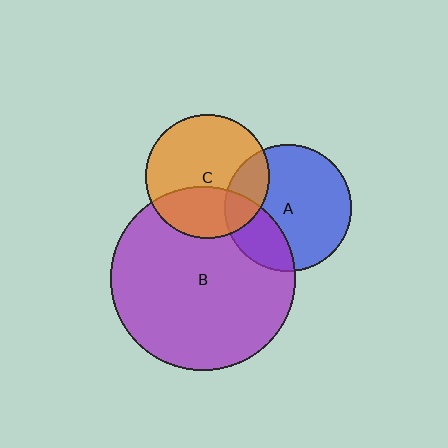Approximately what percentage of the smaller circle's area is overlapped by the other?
Approximately 25%.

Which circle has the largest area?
Circle B (purple).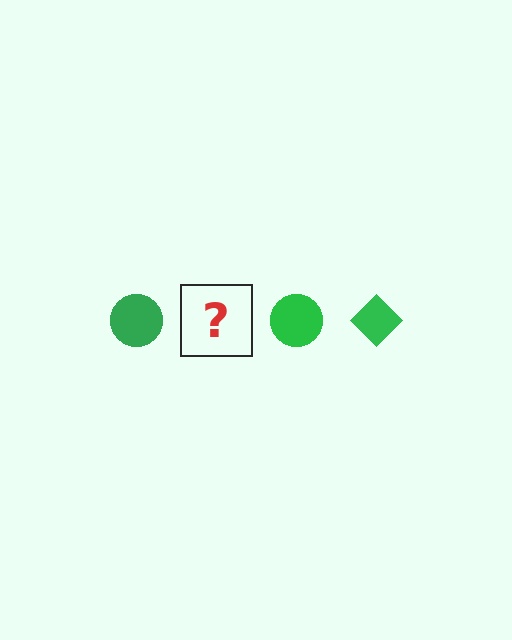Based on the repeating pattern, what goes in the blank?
The blank should be a green diamond.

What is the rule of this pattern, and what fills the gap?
The rule is that the pattern cycles through circle, diamond shapes in green. The gap should be filled with a green diamond.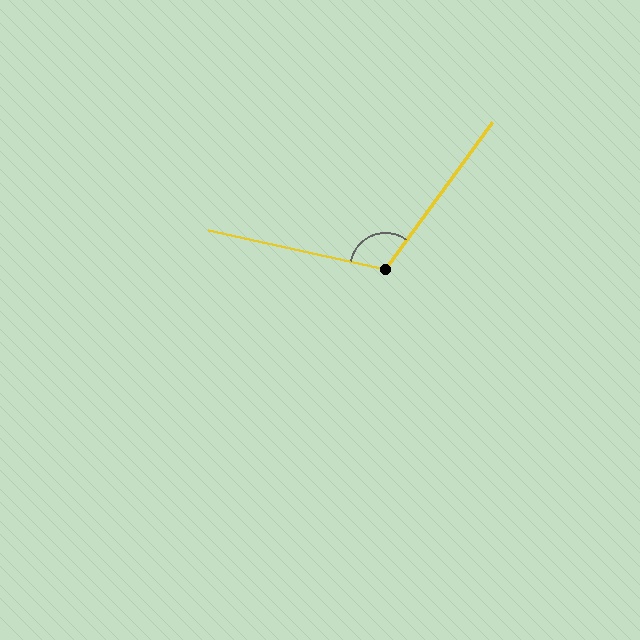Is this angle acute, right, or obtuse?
It is obtuse.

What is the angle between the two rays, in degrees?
Approximately 114 degrees.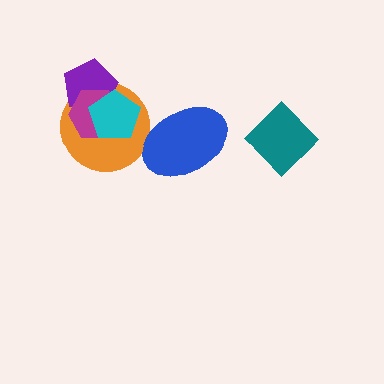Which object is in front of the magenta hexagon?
The cyan pentagon is in front of the magenta hexagon.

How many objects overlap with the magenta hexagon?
3 objects overlap with the magenta hexagon.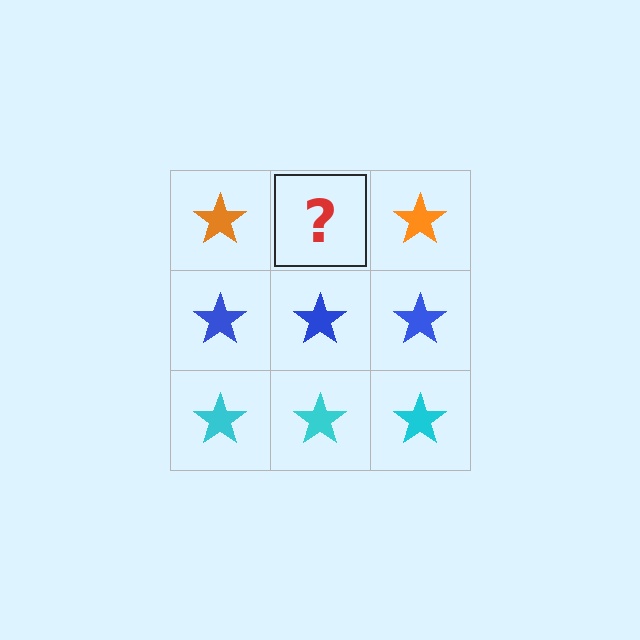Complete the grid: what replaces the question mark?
The question mark should be replaced with an orange star.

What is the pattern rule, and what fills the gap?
The rule is that each row has a consistent color. The gap should be filled with an orange star.